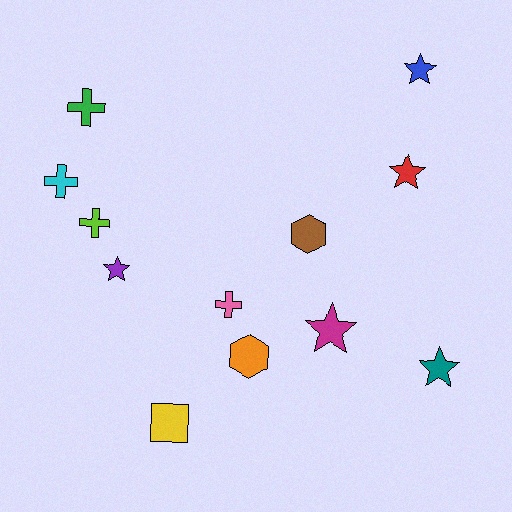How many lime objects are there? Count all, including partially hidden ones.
There is 1 lime object.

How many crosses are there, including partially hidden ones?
There are 4 crosses.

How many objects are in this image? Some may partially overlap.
There are 12 objects.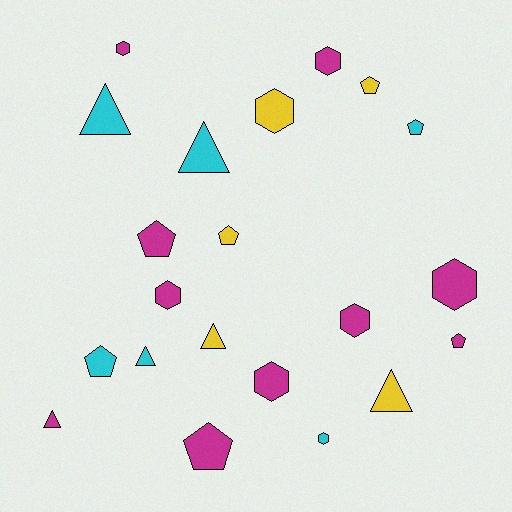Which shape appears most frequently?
Hexagon, with 8 objects.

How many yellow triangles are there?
There are 2 yellow triangles.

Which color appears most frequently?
Magenta, with 10 objects.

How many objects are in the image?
There are 21 objects.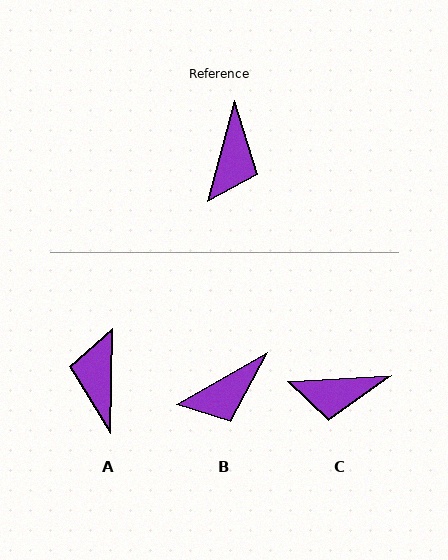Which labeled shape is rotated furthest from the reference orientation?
A, about 166 degrees away.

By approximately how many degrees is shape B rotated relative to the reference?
Approximately 46 degrees clockwise.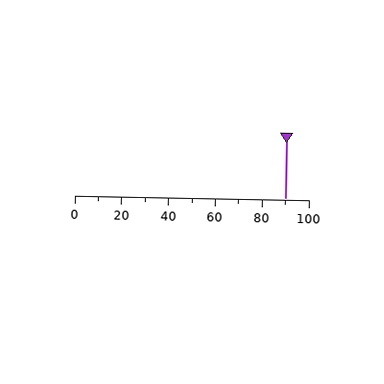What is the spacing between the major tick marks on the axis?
The major ticks are spaced 20 apart.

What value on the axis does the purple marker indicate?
The marker indicates approximately 90.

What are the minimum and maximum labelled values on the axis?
The axis runs from 0 to 100.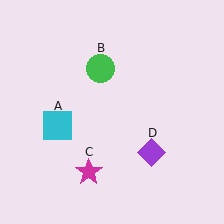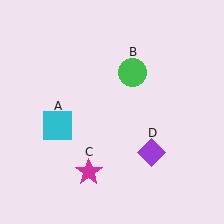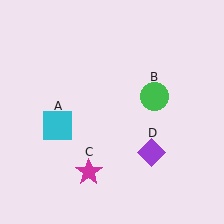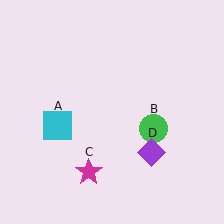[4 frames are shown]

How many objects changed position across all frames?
1 object changed position: green circle (object B).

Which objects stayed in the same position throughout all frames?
Cyan square (object A) and magenta star (object C) and purple diamond (object D) remained stationary.